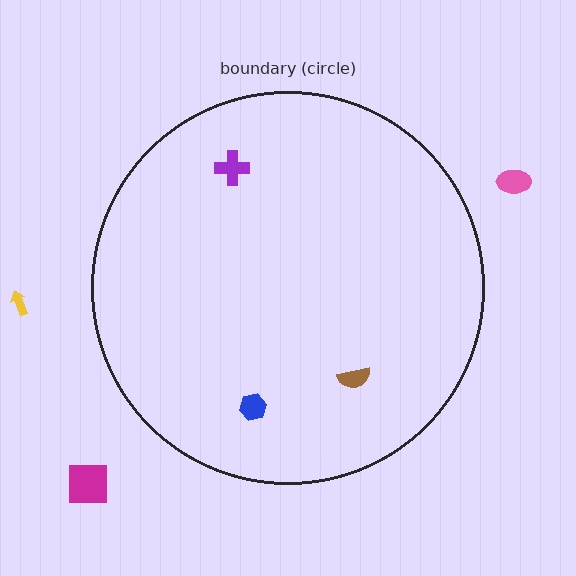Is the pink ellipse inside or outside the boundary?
Outside.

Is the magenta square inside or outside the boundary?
Outside.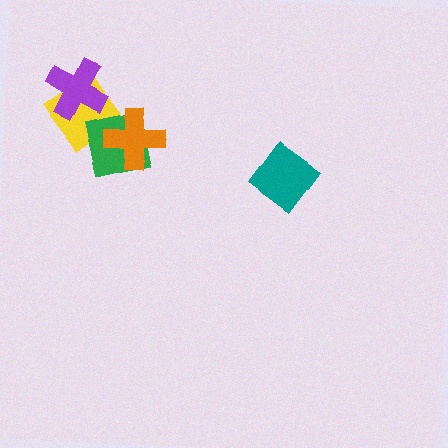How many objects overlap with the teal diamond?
0 objects overlap with the teal diamond.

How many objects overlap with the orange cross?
1 object overlaps with the orange cross.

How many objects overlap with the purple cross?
1 object overlaps with the purple cross.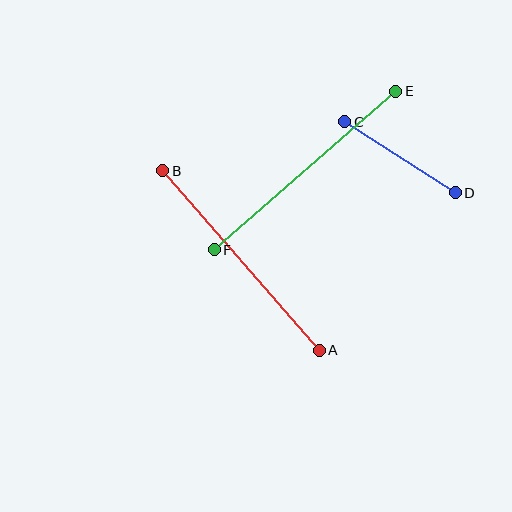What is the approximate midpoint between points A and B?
The midpoint is at approximately (241, 261) pixels.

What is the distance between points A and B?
The distance is approximately 238 pixels.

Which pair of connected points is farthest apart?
Points E and F are farthest apart.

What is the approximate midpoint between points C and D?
The midpoint is at approximately (400, 157) pixels.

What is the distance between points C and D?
The distance is approximately 131 pixels.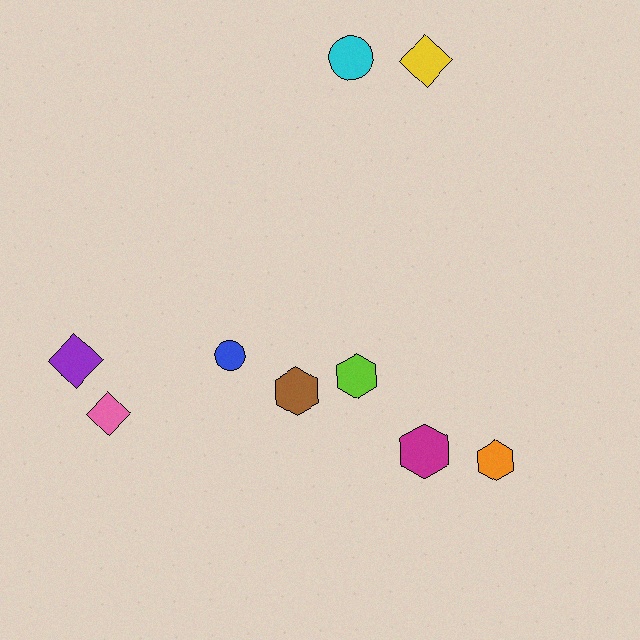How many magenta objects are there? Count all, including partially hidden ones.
There is 1 magenta object.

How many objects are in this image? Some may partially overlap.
There are 9 objects.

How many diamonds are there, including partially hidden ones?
There are 3 diamonds.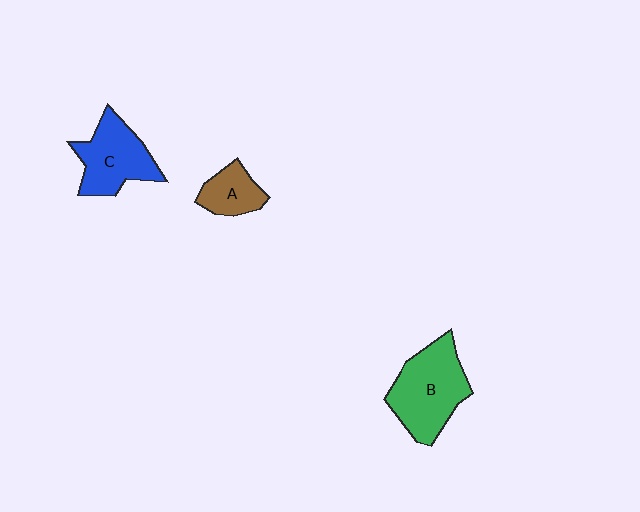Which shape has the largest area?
Shape B (green).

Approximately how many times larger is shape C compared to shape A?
Approximately 1.8 times.